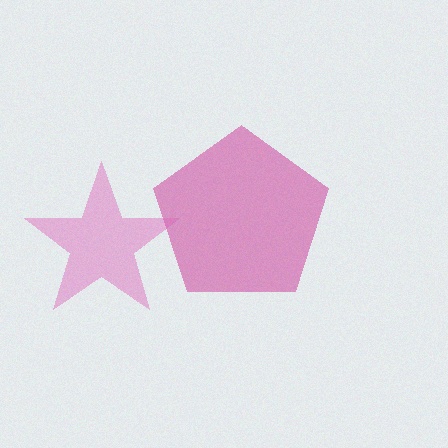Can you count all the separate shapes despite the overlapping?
Yes, there are 2 separate shapes.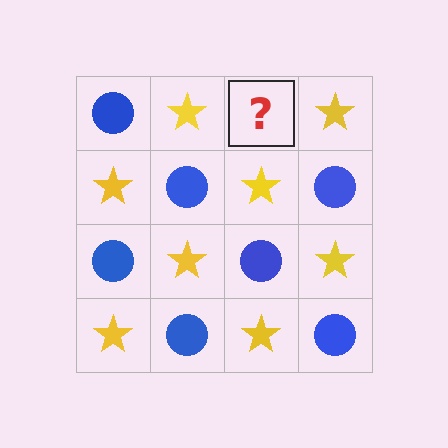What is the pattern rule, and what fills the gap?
The rule is that it alternates blue circle and yellow star in a checkerboard pattern. The gap should be filled with a blue circle.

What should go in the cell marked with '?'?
The missing cell should contain a blue circle.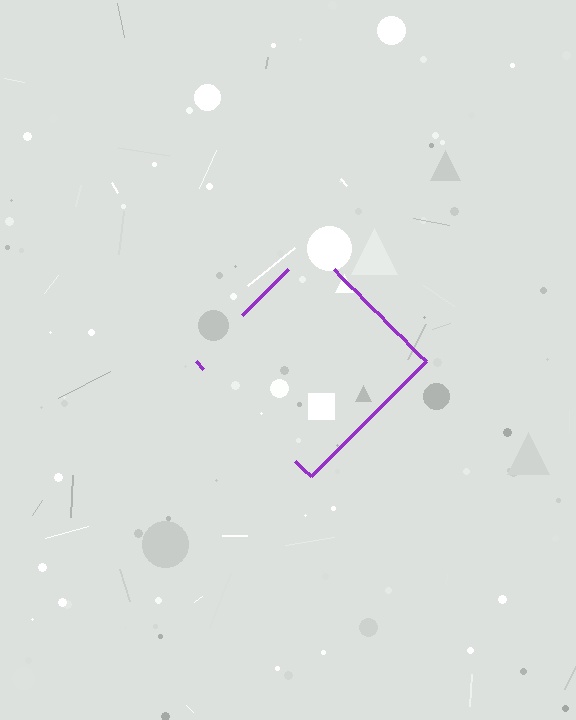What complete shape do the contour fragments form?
The contour fragments form a diamond.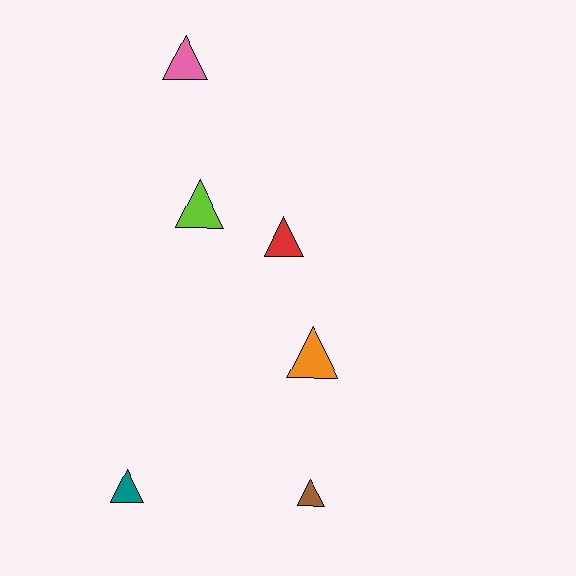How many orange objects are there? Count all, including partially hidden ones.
There is 1 orange object.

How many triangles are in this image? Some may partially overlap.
There are 6 triangles.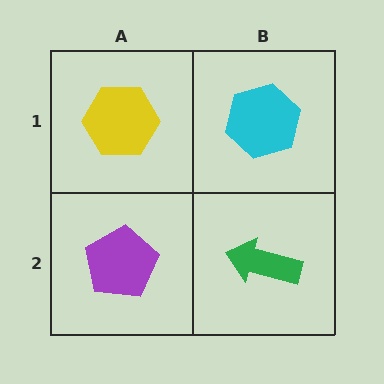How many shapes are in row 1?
2 shapes.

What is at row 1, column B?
A cyan hexagon.